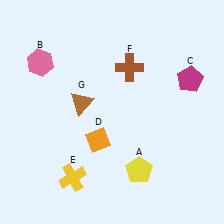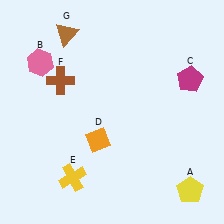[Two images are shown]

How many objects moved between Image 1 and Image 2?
3 objects moved between the two images.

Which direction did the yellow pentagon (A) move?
The yellow pentagon (A) moved right.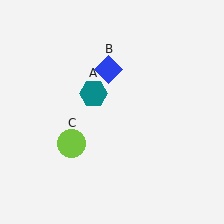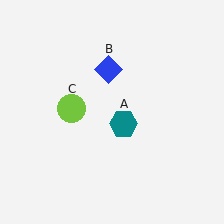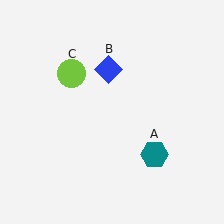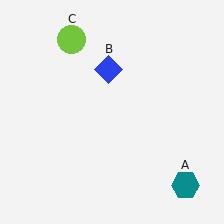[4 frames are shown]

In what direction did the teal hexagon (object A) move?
The teal hexagon (object A) moved down and to the right.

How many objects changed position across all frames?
2 objects changed position: teal hexagon (object A), lime circle (object C).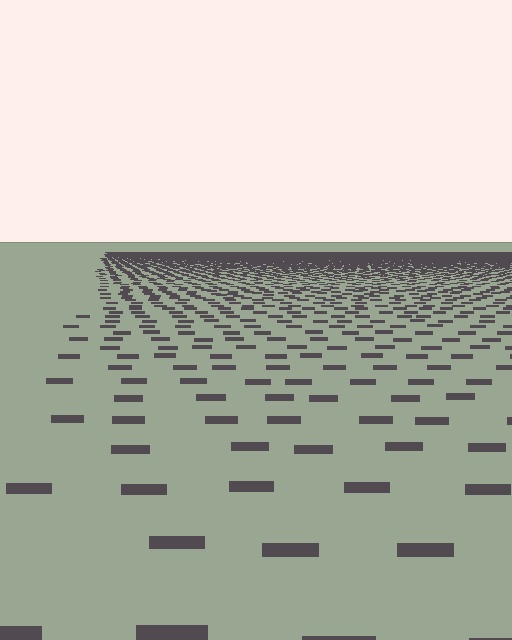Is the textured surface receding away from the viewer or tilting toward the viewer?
The surface is receding away from the viewer. Texture elements get smaller and denser toward the top.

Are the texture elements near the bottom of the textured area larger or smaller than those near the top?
Larger. Near the bottom, elements are closer to the viewer and appear at a bigger on-screen size.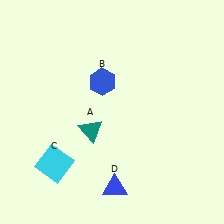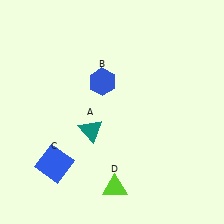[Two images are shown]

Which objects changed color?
C changed from cyan to blue. D changed from blue to lime.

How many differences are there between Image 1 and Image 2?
There are 2 differences between the two images.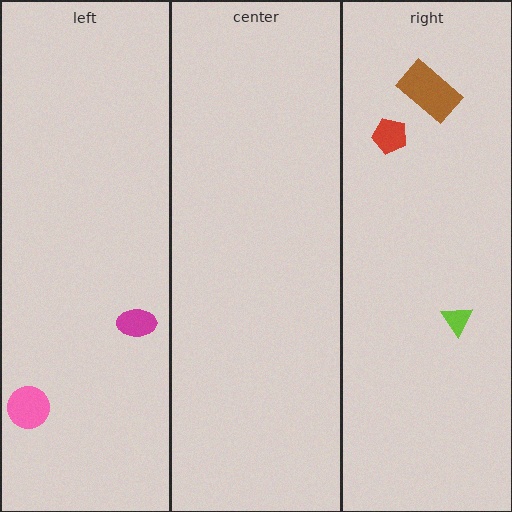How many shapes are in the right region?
3.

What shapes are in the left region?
The magenta ellipse, the pink circle.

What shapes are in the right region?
The red pentagon, the brown rectangle, the lime triangle.